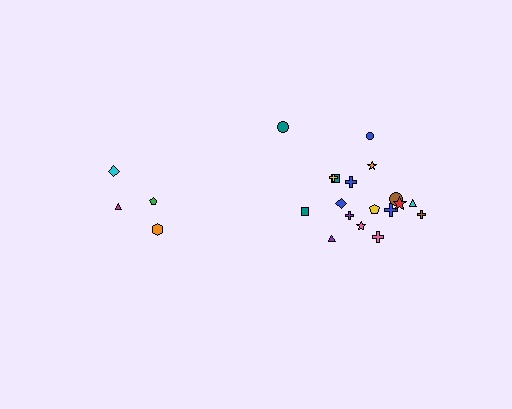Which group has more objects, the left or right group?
The right group.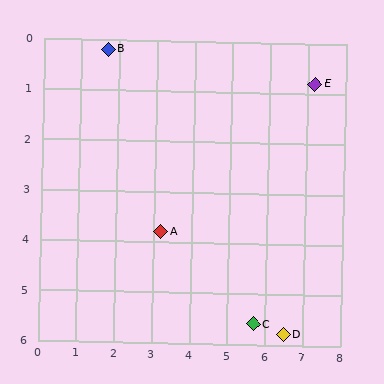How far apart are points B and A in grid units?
Points B and A are about 3.9 grid units apart.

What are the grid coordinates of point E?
Point E is at approximately (7.2, 0.8).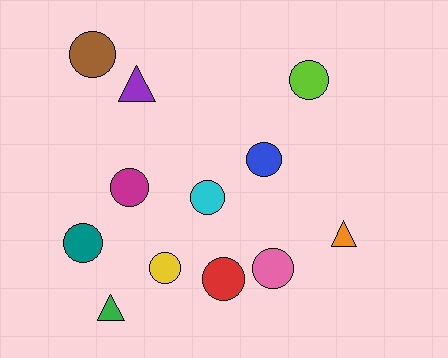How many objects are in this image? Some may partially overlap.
There are 12 objects.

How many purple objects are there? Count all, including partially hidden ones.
There is 1 purple object.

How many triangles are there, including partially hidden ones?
There are 3 triangles.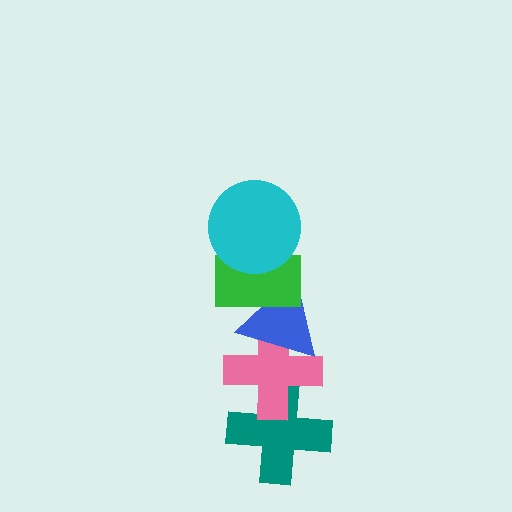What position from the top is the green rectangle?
The green rectangle is 2nd from the top.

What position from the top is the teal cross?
The teal cross is 5th from the top.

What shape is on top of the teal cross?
The pink cross is on top of the teal cross.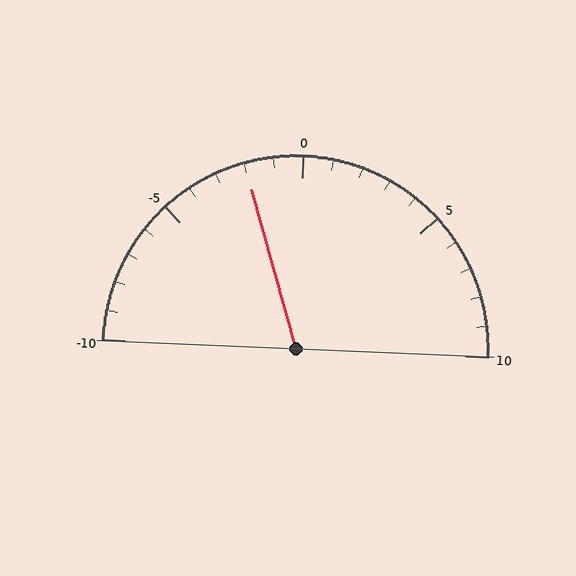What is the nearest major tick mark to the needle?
The nearest major tick mark is 0.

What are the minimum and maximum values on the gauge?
The gauge ranges from -10 to 10.